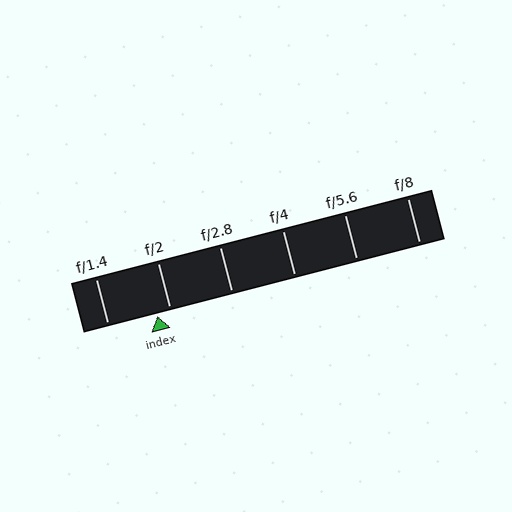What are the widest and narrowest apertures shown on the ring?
The widest aperture shown is f/1.4 and the narrowest is f/8.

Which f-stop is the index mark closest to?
The index mark is closest to f/2.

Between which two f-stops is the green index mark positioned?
The index mark is between f/1.4 and f/2.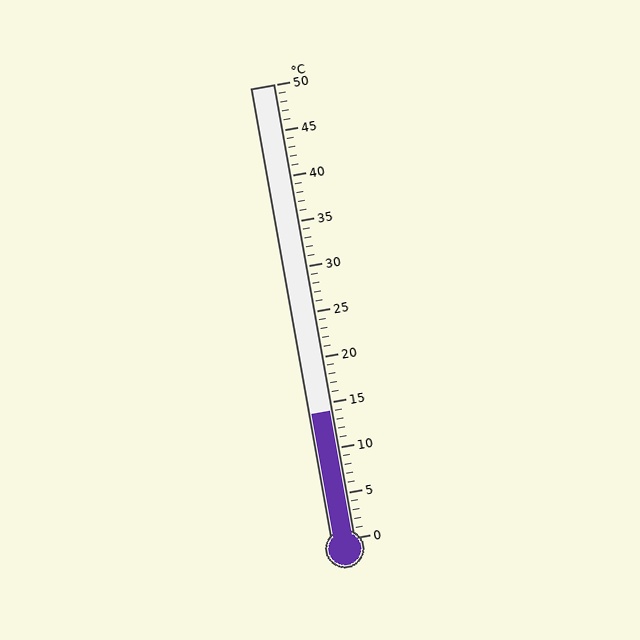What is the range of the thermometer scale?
The thermometer scale ranges from 0°C to 50°C.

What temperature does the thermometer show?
The thermometer shows approximately 14°C.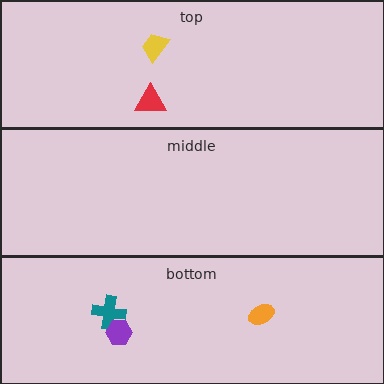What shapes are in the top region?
The red triangle, the yellow trapezoid.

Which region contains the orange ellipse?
The bottom region.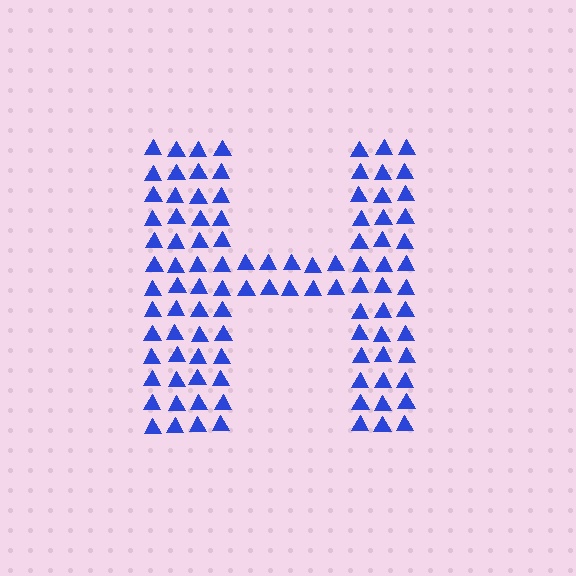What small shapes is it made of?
It is made of small triangles.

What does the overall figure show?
The overall figure shows the letter H.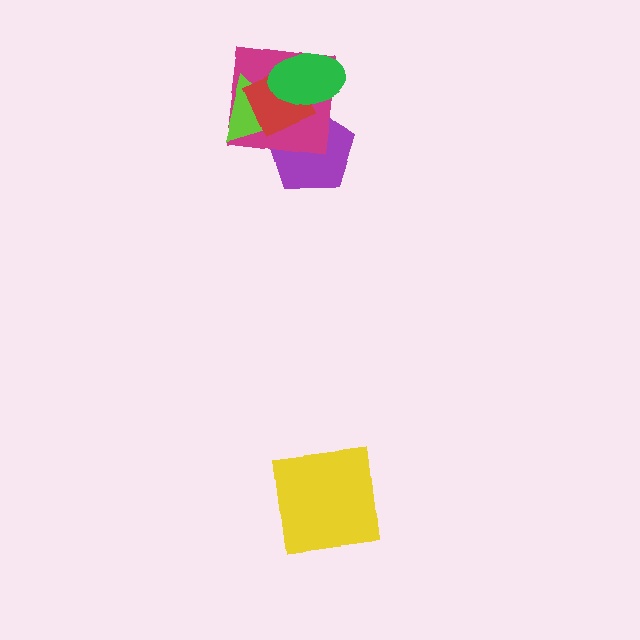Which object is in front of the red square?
The green ellipse is in front of the red square.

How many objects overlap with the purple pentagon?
4 objects overlap with the purple pentagon.